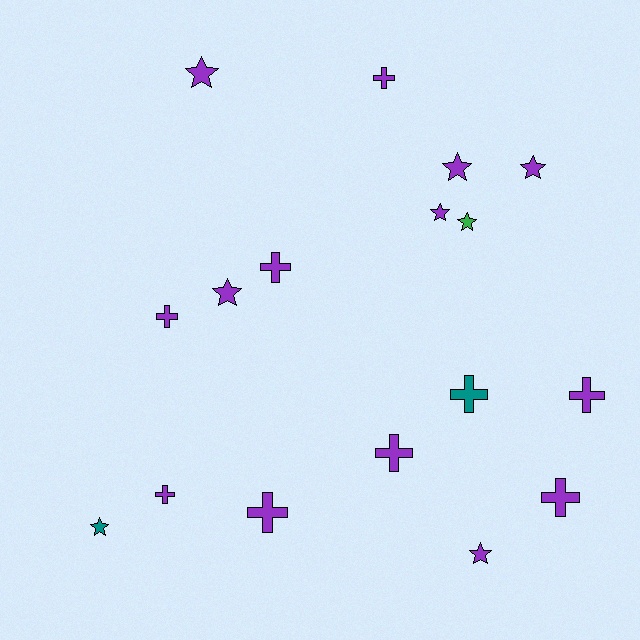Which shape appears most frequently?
Cross, with 9 objects.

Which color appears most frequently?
Purple, with 14 objects.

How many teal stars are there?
There is 1 teal star.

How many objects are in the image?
There are 17 objects.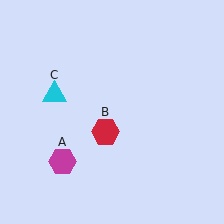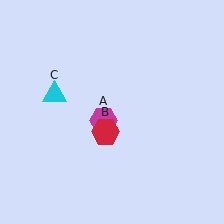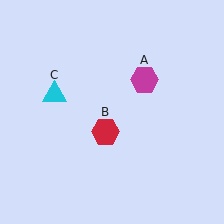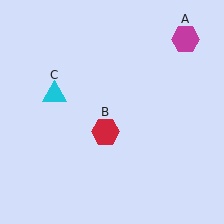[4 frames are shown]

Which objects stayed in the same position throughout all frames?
Red hexagon (object B) and cyan triangle (object C) remained stationary.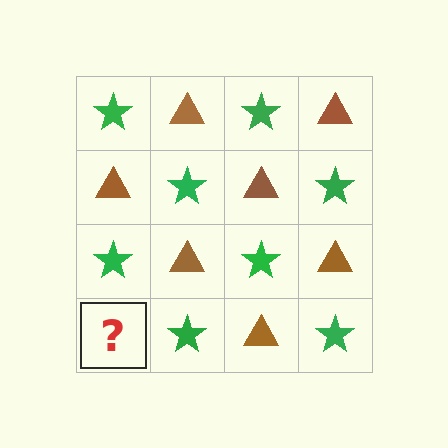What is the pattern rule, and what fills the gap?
The rule is that it alternates green star and brown triangle in a checkerboard pattern. The gap should be filled with a brown triangle.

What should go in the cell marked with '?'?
The missing cell should contain a brown triangle.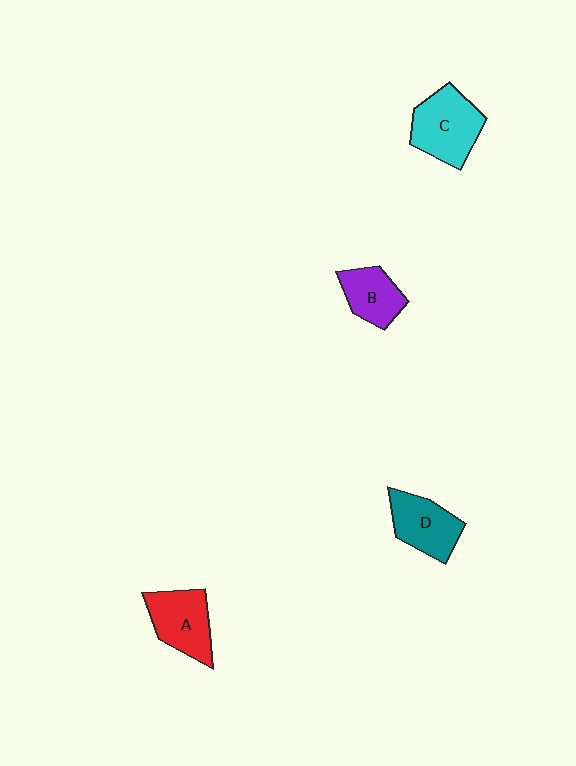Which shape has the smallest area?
Shape B (purple).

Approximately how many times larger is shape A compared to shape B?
Approximately 1.3 times.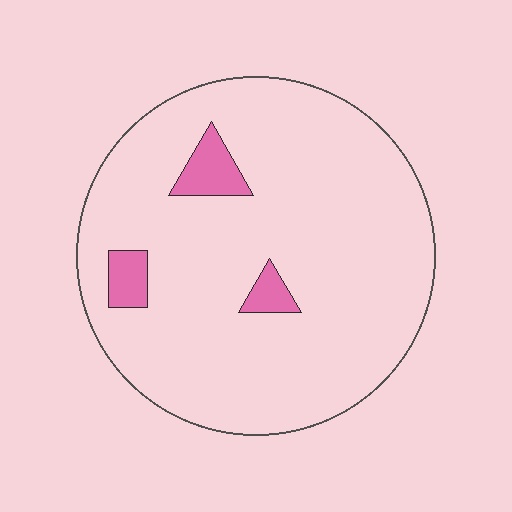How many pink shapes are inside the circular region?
3.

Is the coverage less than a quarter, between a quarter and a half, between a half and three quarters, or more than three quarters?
Less than a quarter.